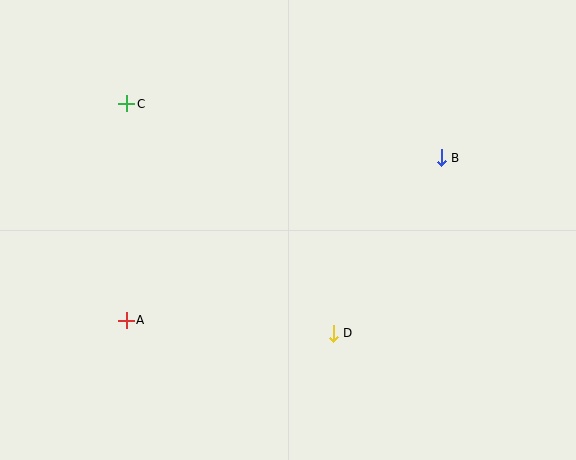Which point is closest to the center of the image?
Point D at (333, 333) is closest to the center.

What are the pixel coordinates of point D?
Point D is at (333, 333).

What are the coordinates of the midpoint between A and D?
The midpoint between A and D is at (230, 327).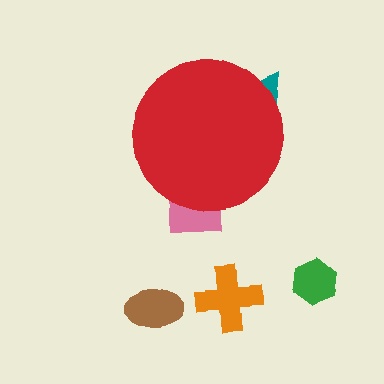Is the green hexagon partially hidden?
No, the green hexagon is fully visible.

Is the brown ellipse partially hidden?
No, the brown ellipse is fully visible.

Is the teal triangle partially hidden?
Yes, the teal triangle is partially hidden behind the red circle.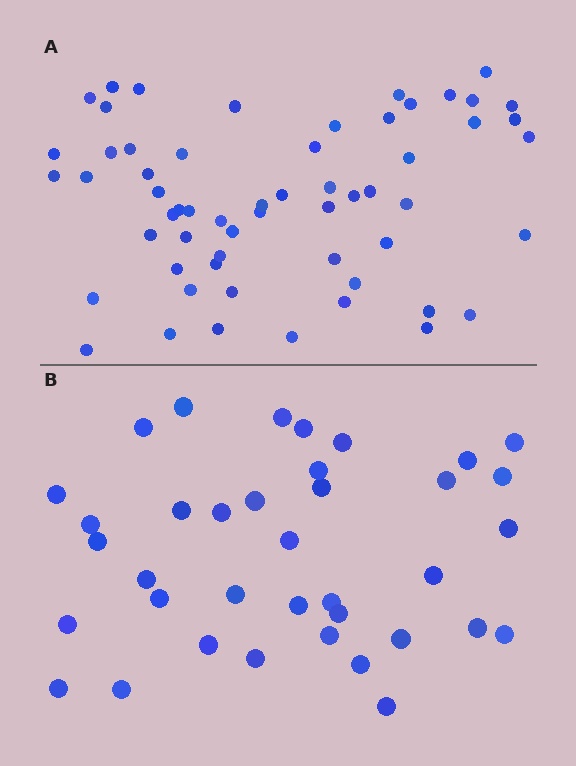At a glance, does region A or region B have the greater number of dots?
Region A (the top region) has more dots.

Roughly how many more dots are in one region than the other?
Region A has approximately 20 more dots than region B.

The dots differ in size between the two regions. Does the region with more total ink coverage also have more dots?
No. Region B has more total ink coverage because its dots are larger, but region A actually contains more individual dots. Total area can be misleading — the number of items is what matters here.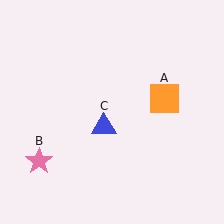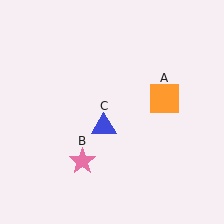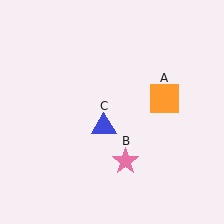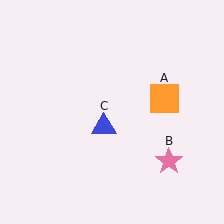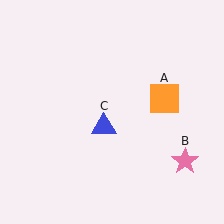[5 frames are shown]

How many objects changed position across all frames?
1 object changed position: pink star (object B).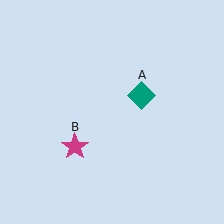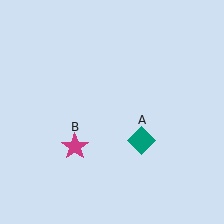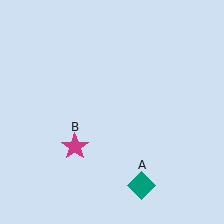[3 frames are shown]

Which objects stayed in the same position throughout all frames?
Magenta star (object B) remained stationary.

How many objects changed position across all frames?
1 object changed position: teal diamond (object A).